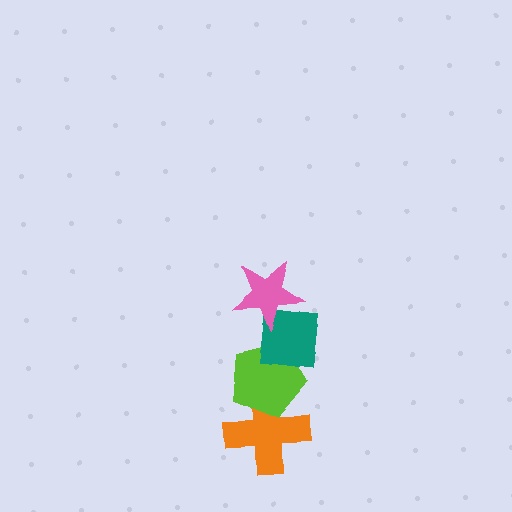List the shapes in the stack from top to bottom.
From top to bottom: the pink star, the teal square, the lime pentagon, the orange cross.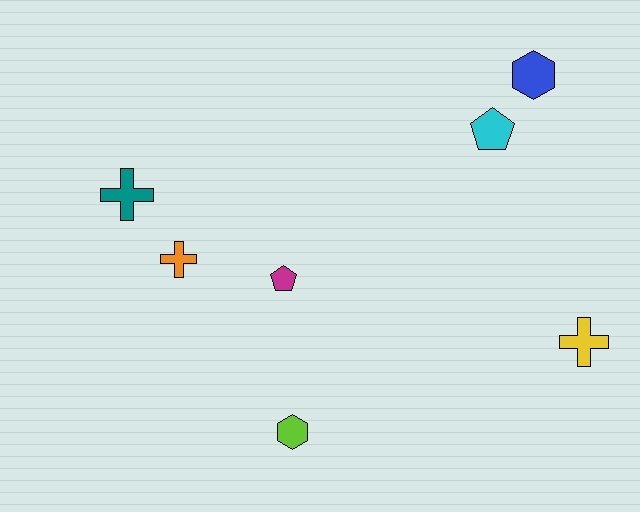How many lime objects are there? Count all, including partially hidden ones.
There is 1 lime object.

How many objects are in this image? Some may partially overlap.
There are 7 objects.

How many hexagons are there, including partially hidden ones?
There are 2 hexagons.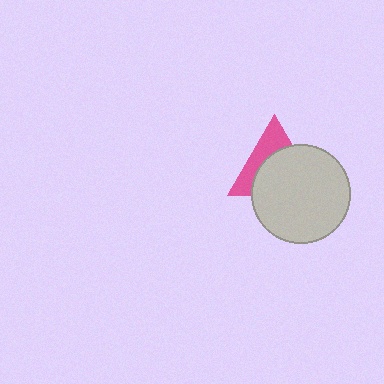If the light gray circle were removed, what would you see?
You would see the complete pink triangle.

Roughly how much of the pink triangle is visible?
A small part of it is visible (roughly 39%).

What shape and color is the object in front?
The object in front is a light gray circle.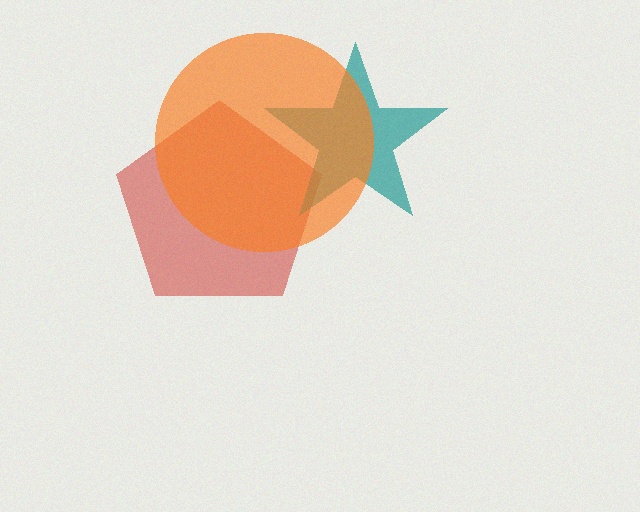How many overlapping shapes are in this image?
There are 3 overlapping shapes in the image.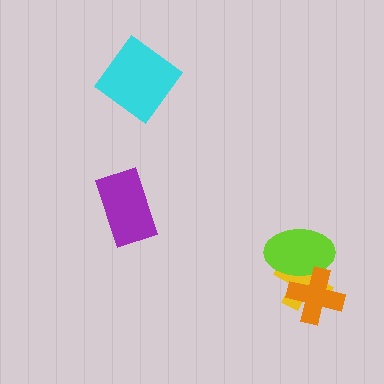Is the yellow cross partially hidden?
Yes, it is partially covered by another shape.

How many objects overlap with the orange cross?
2 objects overlap with the orange cross.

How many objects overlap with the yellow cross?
2 objects overlap with the yellow cross.